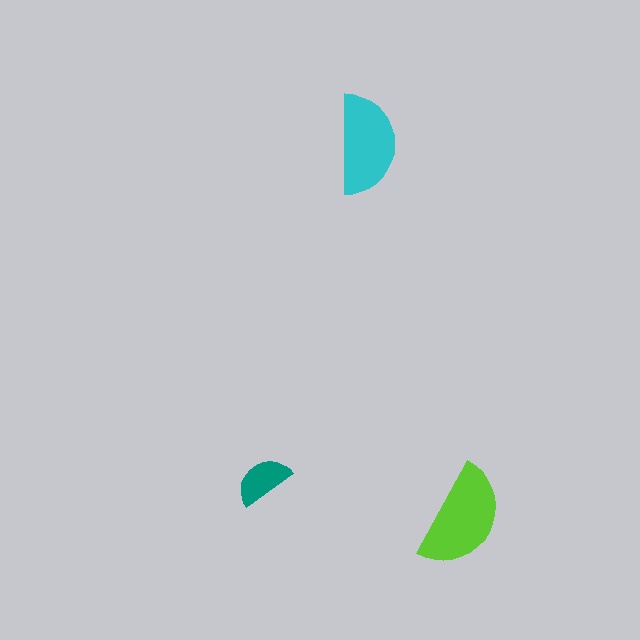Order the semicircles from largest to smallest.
the lime one, the cyan one, the teal one.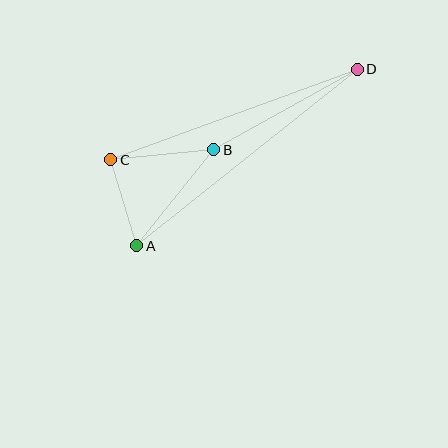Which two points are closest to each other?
Points A and C are closest to each other.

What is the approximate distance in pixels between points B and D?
The distance between B and D is approximately 165 pixels.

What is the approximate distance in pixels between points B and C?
The distance between B and C is approximately 103 pixels.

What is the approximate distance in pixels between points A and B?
The distance between A and B is approximately 123 pixels.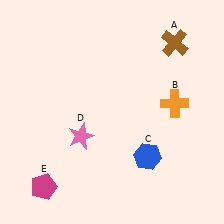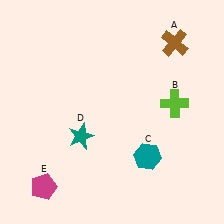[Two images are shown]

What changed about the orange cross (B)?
In Image 1, B is orange. In Image 2, it changed to lime.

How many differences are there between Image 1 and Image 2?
There are 3 differences between the two images.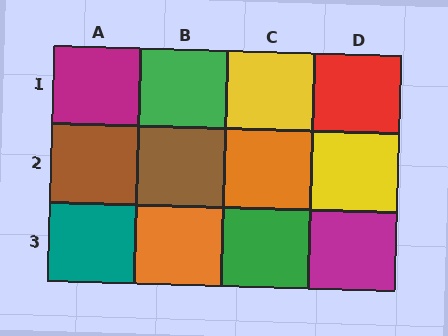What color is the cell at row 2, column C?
Orange.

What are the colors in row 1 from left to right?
Magenta, green, yellow, red.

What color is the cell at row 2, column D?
Yellow.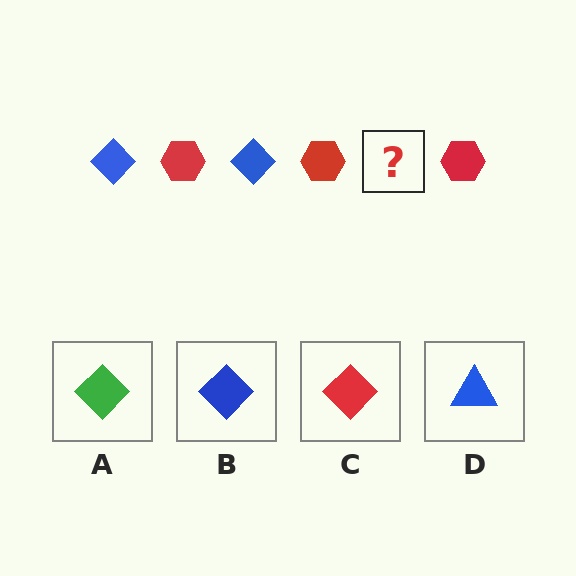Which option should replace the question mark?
Option B.